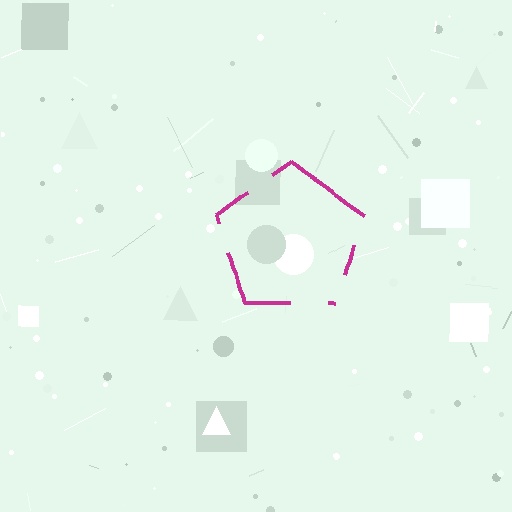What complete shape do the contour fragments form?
The contour fragments form a pentagon.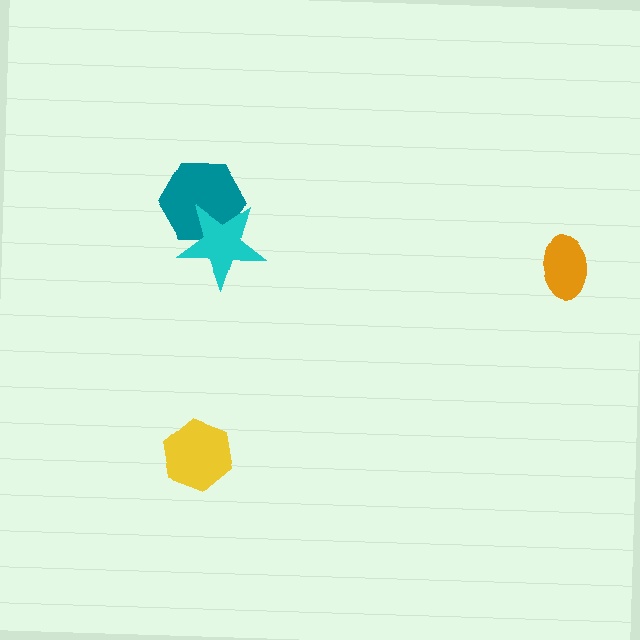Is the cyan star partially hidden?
No, no other shape covers it.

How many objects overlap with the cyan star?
1 object overlaps with the cyan star.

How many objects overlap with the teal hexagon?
1 object overlaps with the teal hexagon.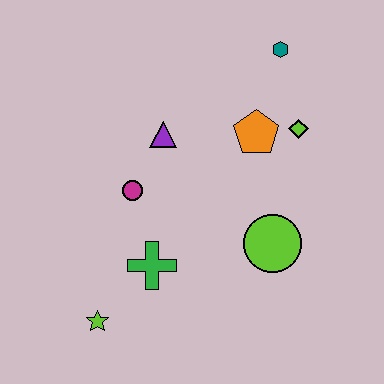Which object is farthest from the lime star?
The teal hexagon is farthest from the lime star.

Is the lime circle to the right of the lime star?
Yes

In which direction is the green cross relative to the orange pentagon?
The green cross is below the orange pentagon.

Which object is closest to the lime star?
The green cross is closest to the lime star.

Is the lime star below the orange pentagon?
Yes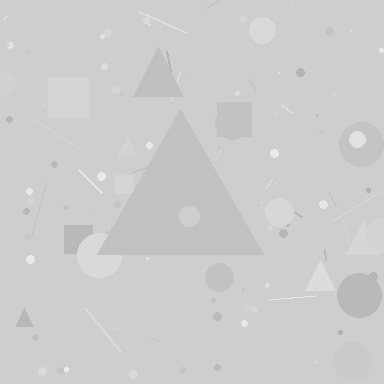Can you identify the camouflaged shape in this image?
The camouflaged shape is a triangle.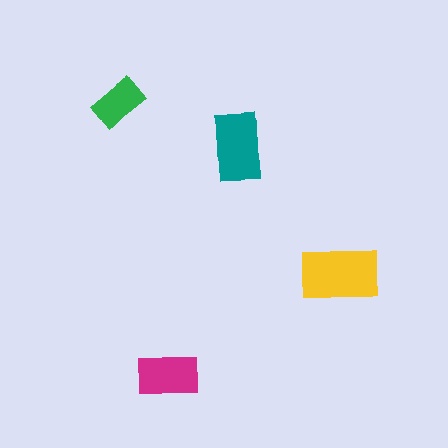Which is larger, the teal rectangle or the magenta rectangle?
The teal one.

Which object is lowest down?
The magenta rectangle is bottommost.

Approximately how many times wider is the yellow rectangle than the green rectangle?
About 1.5 times wider.